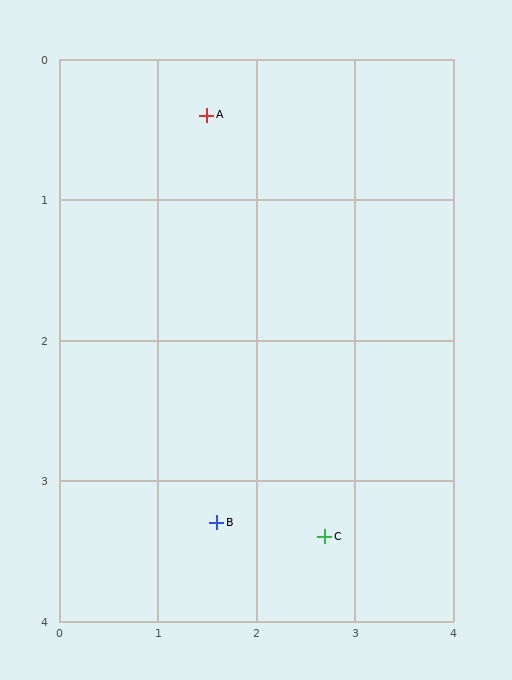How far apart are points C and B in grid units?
Points C and B are about 1.1 grid units apart.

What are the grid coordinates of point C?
Point C is at approximately (2.7, 3.4).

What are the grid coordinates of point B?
Point B is at approximately (1.6, 3.3).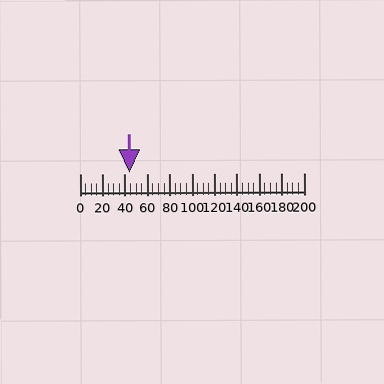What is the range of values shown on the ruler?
The ruler shows values from 0 to 200.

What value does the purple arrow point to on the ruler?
The purple arrow points to approximately 44.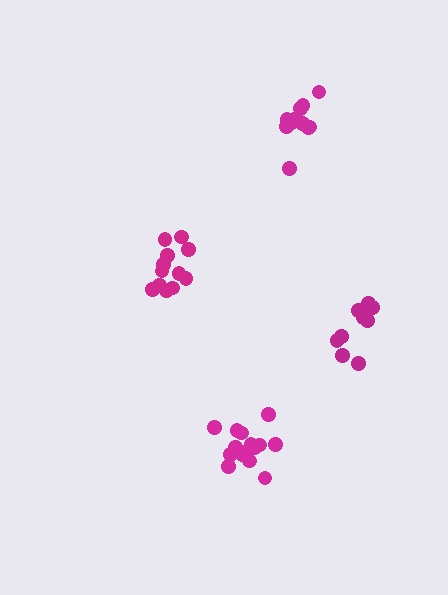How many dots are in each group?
Group 1: 12 dots, Group 2: 16 dots, Group 3: 11 dots, Group 4: 13 dots (52 total).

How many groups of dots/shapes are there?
There are 4 groups.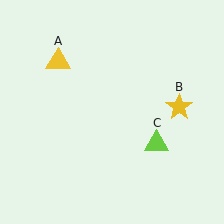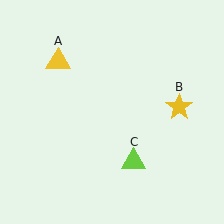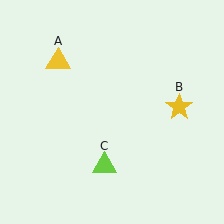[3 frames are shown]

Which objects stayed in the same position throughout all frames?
Yellow triangle (object A) and yellow star (object B) remained stationary.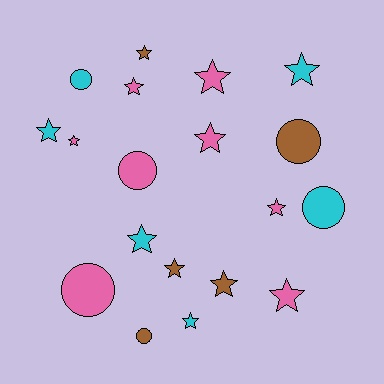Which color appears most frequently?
Pink, with 8 objects.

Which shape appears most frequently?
Star, with 13 objects.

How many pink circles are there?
There are 2 pink circles.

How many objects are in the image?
There are 19 objects.